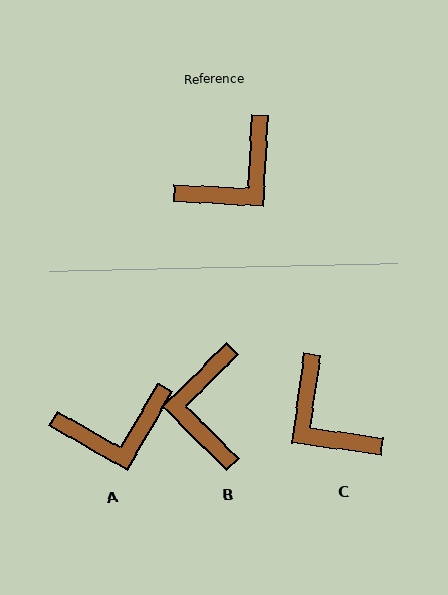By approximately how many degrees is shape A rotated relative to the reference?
Approximately 27 degrees clockwise.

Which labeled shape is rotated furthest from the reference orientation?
B, about 132 degrees away.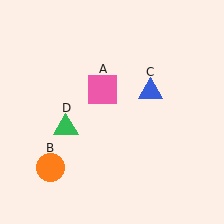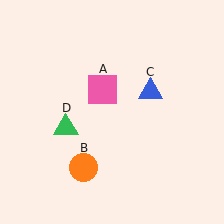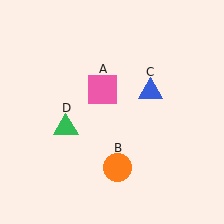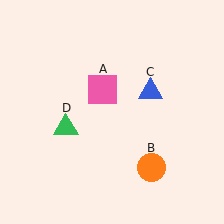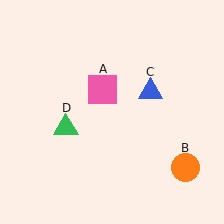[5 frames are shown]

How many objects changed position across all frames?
1 object changed position: orange circle (object B).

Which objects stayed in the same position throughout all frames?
Pink square (object A) and blue triangle (object C) and green triangle (object D) remained stationary.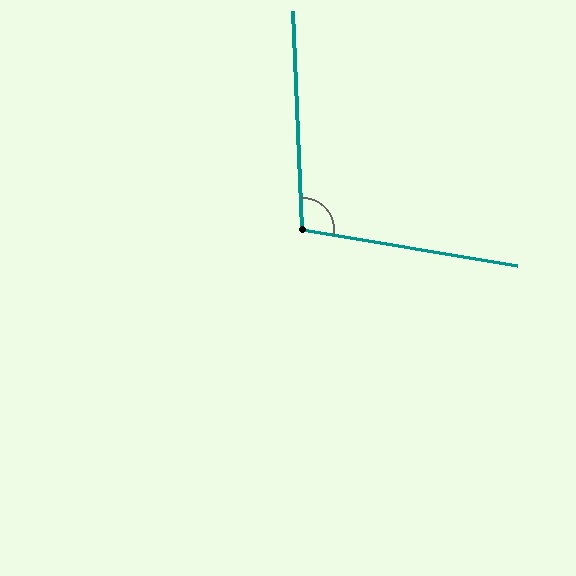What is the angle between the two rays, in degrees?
Approximately 102 degrees.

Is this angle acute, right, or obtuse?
It is obtuse.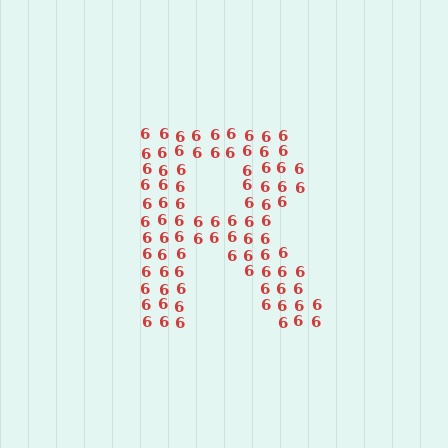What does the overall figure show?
The overall figure shows the letter R.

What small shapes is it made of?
It is made of small digit 6's.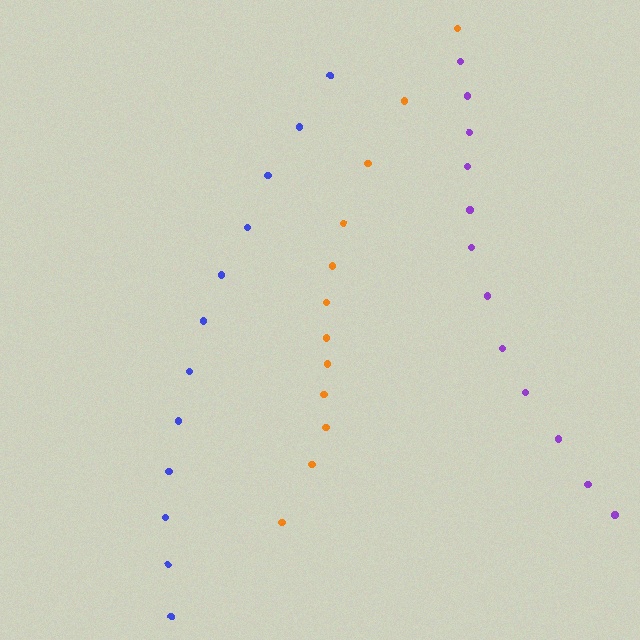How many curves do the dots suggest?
There are 3 distinct paths.